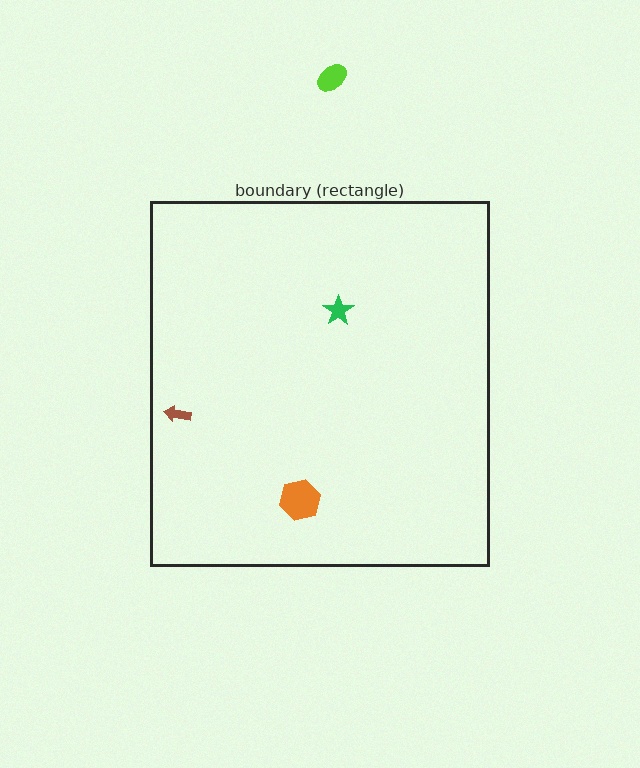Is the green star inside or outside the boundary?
Inside.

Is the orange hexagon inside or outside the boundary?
Inside.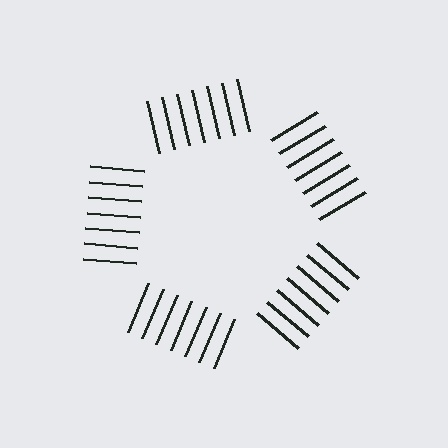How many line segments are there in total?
35 — 7 along each of the 5 edges.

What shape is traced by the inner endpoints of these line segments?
An illusory pentagon — the line segments terminate on its edges but no continuous stroke is drawn.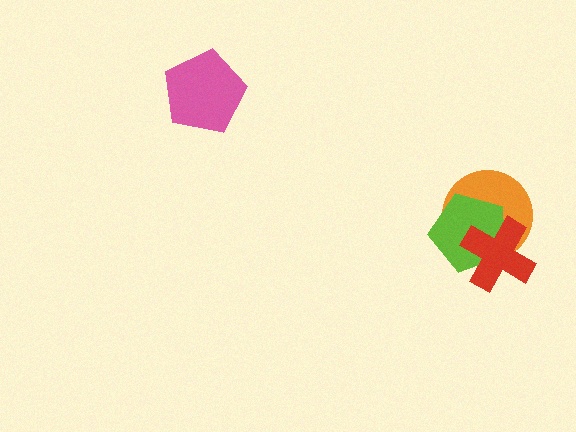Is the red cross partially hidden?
No, no other shape covers it.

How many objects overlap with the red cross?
2 objects overlap with the red cross.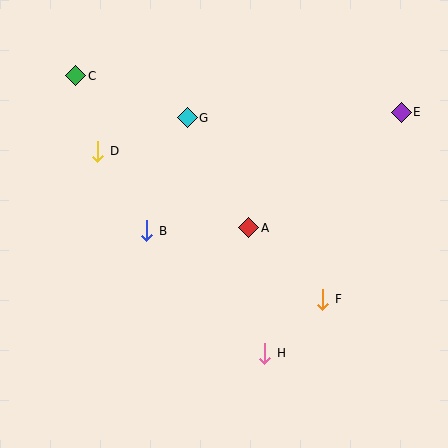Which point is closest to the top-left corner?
Point C is closest to the top-left corner.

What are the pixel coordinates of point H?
Point H is at (265, 353).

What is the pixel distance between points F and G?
The distance between F and G is 227 pixels.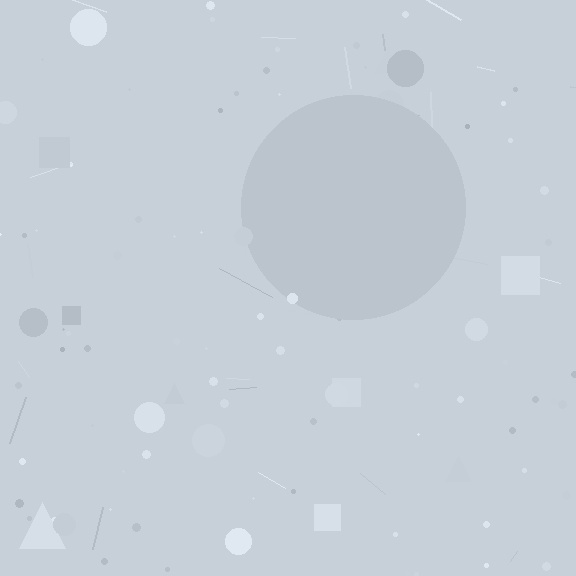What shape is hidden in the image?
A circle is hidden in the image.